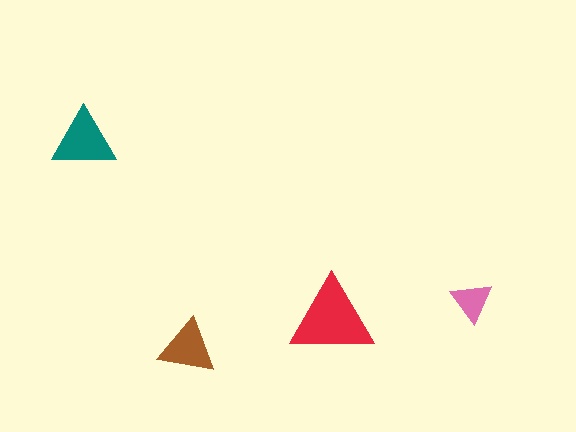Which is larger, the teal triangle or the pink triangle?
The teal one.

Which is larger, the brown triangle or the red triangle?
The red one.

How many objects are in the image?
There are 4 objects in the image.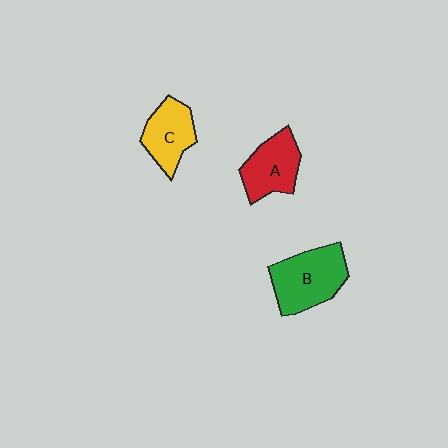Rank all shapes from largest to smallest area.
From largest to smallest: B (green), A (red), C (yellow).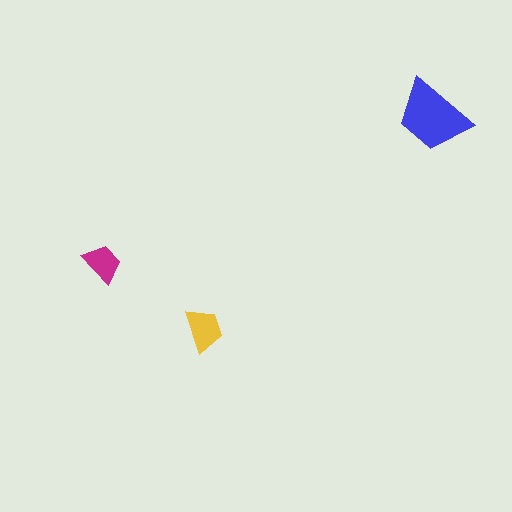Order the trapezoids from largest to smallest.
the blue one, the yellow one, the magenta one.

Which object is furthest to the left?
The magenta trapezoid is leftmost.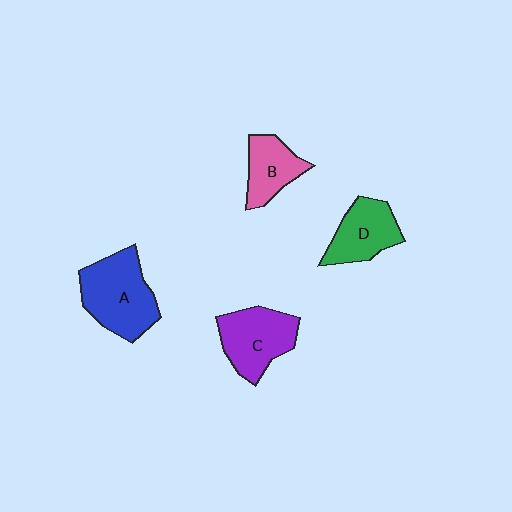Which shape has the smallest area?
Shape B (pink).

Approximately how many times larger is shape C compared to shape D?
Approximately 1.2 times.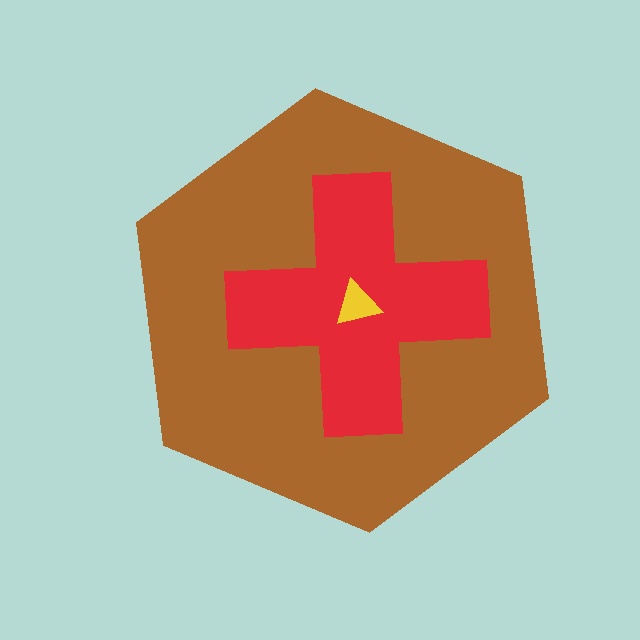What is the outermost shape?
The brown hexagon.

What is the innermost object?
The yellow triangle.